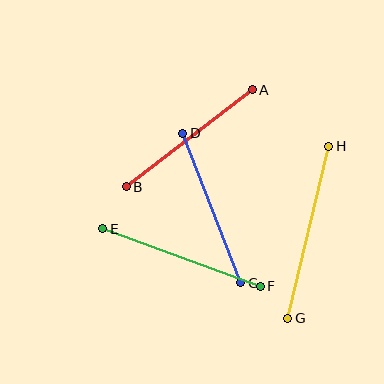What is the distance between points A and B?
The distance is approximately 159 pixels.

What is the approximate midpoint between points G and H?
The midpoint is at approximately (308, 232) pixels.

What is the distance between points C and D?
The distance is approximately 160 pixels.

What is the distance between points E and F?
The distance is approximately 168 pixels.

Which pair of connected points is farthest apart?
Points G and H are farthest apart.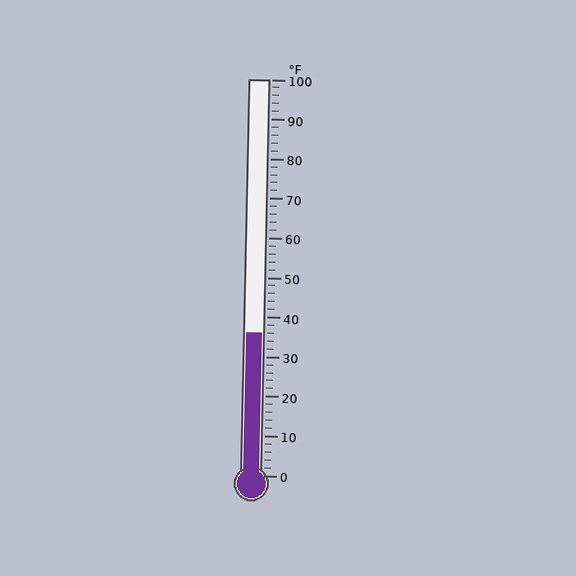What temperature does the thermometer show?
The thermometer shows approximately 36°F.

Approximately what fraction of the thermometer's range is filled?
The thermometer is filled to approximately 35% of its range.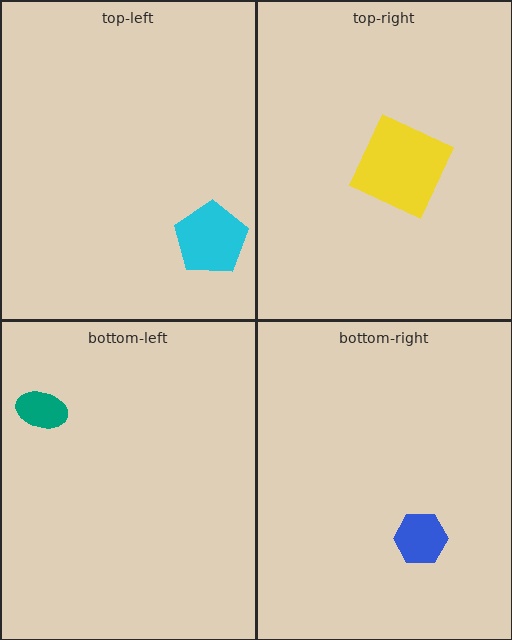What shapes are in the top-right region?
The yellow square.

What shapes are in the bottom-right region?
The blue hexagon.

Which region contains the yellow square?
The top-right region.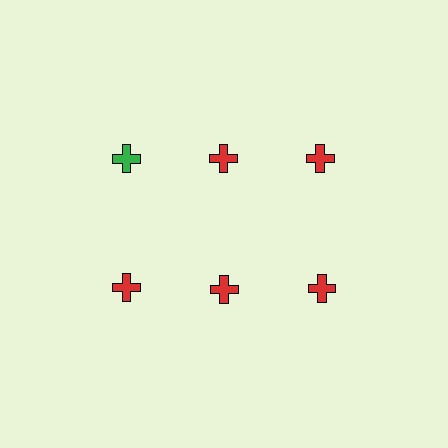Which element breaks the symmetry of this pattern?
The green cross in the top row, leftmost column breaks the symmetry. All other shapes are red crosses.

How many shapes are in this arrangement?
There are 6 shapes arranged in a grid pattern.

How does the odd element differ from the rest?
It has a different color: green instead of red.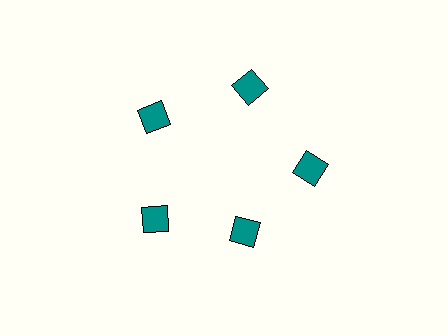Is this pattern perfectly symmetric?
No. The 5 teal squares are arranged in a ring, but one element near the 5 o'clock position is pulled inward toward the center, breaking the 5-fold rotational symmetry.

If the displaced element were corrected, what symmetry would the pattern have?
It would have 5-fold rotational symmetry — the pattern would map onto itself every 72 degrees.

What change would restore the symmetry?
The symmetry would be restored by moving it outward, back onto the ring so that all 5 squares sit at equal angles and equal distance from the center.